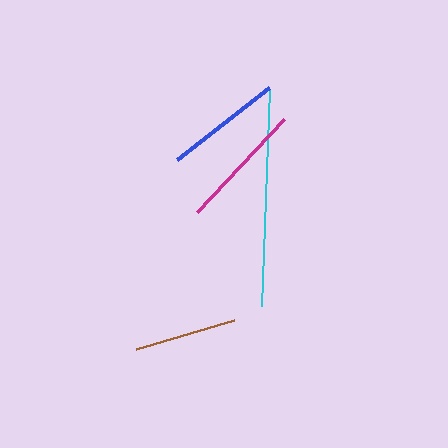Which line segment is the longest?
The cyan line is the longest at approximately 217 pixels.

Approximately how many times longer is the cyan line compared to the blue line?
The cyan line is approximately 1.9 times the length of the blue line.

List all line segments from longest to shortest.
From longest to shortest: cyan, magenta, blue, brown.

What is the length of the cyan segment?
The cyan segment is approximately 217 pixels long.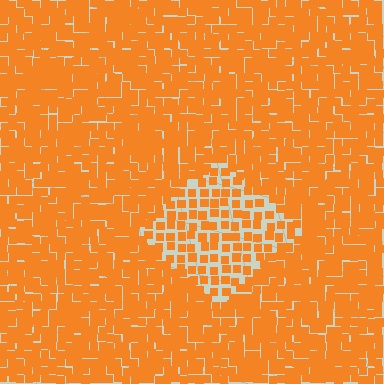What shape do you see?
I see a diamond.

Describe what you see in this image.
The image contains small orange elements arranged at two different densities. A diamond-shaped region is visible where the elements are less densely packed than the surrounding area.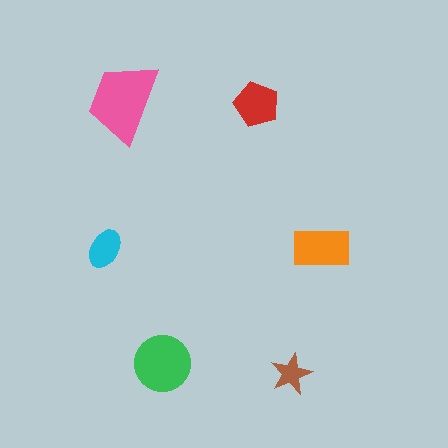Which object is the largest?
The pink trapezoid.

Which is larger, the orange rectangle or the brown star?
The orange rectangle.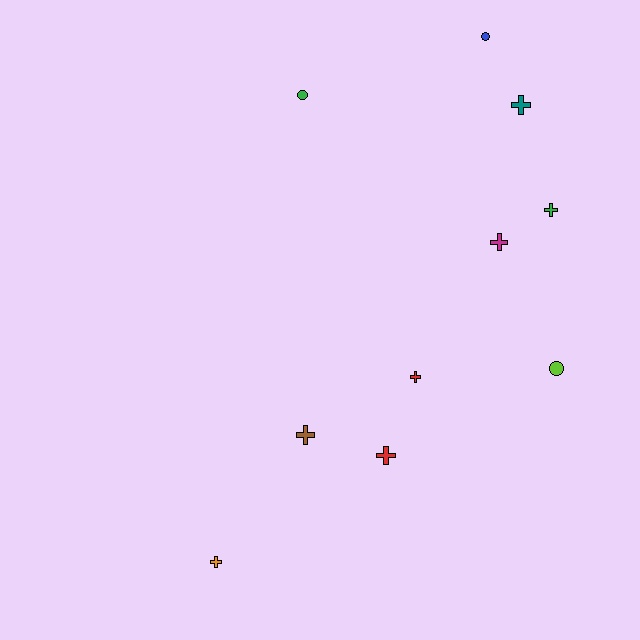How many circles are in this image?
There are 3 circles.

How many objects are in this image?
There are 10 objects.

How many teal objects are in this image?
There is 1 teal object.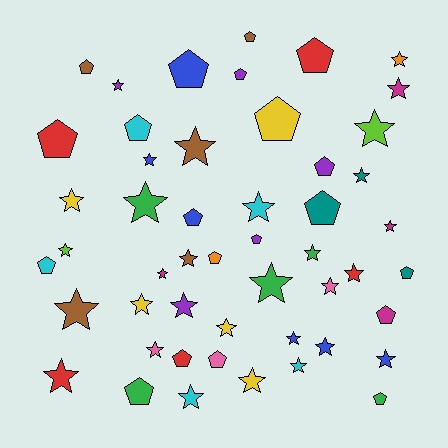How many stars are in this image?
There are 30 stars.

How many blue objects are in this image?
There are 6 blue objects.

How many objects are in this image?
There are 50 objects.